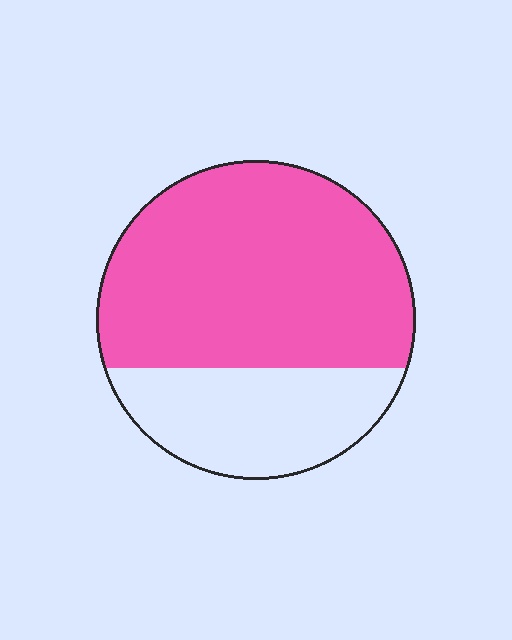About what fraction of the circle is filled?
About two thirds (2/3).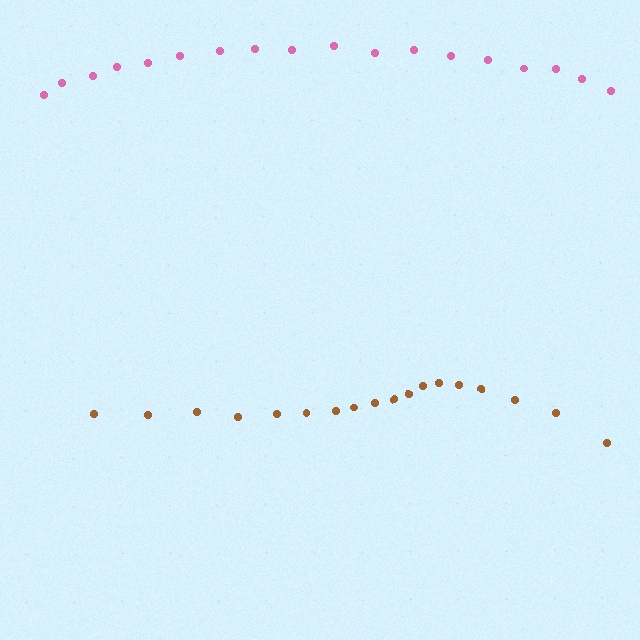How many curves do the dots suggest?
There are 2 distinct paths.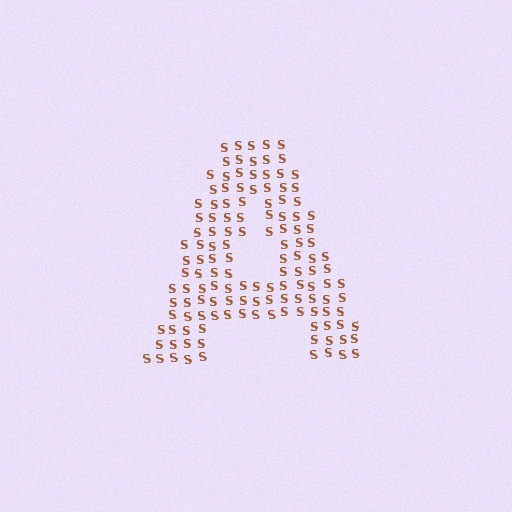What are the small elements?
The small elements are letter S's.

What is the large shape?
The large shape is the letter A.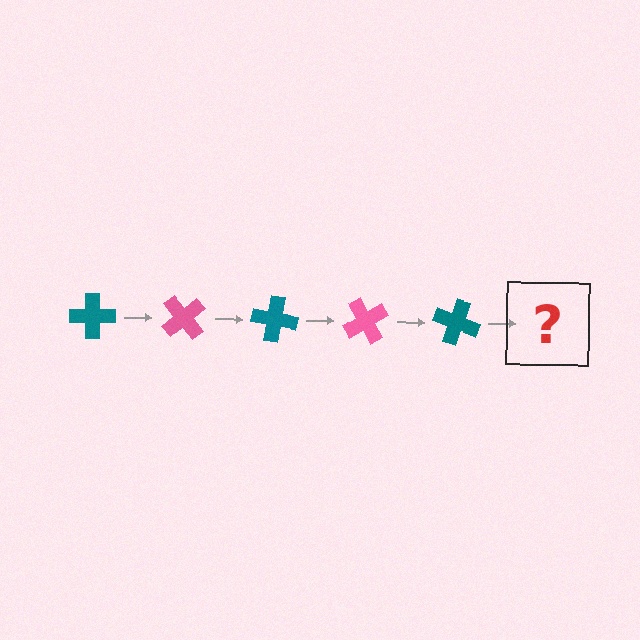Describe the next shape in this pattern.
It should be a pink cross, rotated 250 degrees from the start.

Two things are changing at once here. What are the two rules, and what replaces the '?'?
The two rules are that it rotates 50 degrees each step and the color cycles through teal and pink. The '?' should be a pink cross, rotated 250 degrees from the start.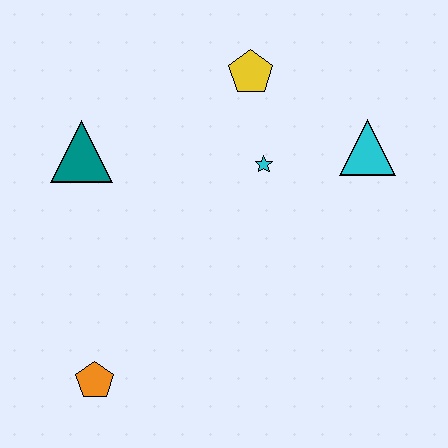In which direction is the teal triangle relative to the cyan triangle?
The teal triangle is to the left of the cyan triangle.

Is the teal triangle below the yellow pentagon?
Yes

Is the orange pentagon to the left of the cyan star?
Yes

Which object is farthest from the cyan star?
The orange pentagon is farthest from the cyan star.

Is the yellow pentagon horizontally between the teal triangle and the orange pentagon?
No